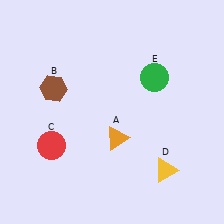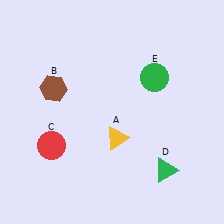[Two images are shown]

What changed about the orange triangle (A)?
In Image 1, A is orange. In Image 2, it changed to yellow.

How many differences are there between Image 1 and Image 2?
There are 2 differences between the two images.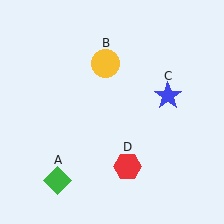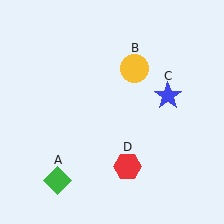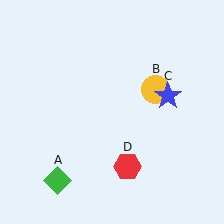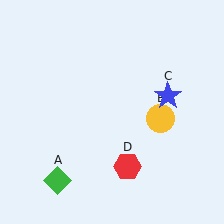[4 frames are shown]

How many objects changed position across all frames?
1 object changed position: yellow circle (object B).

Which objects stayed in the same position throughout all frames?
Green diamond (object A) and blue star (object C) and red hexagon (object D) remained stationary.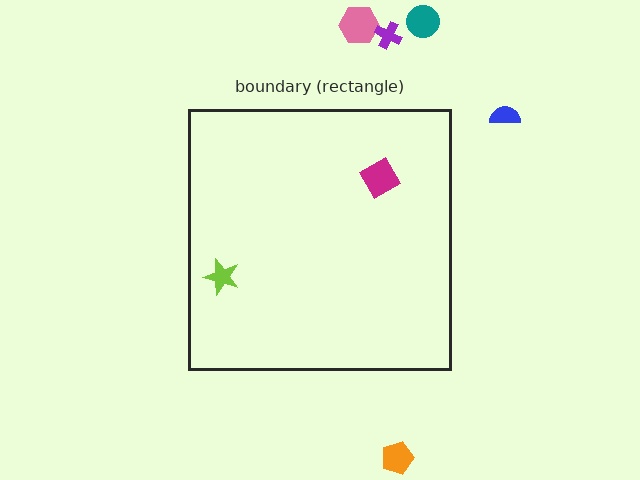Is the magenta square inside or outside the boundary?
Inside.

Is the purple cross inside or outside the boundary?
Outside.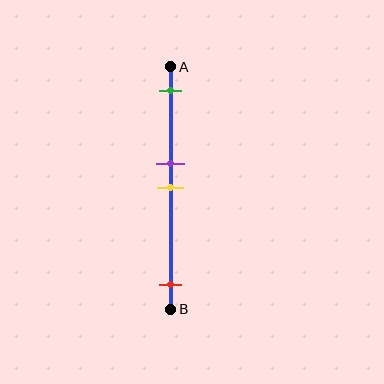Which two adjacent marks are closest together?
The purple and yellow marks are the closest adjacent pair.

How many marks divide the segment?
There are 4 marks dividing the segment.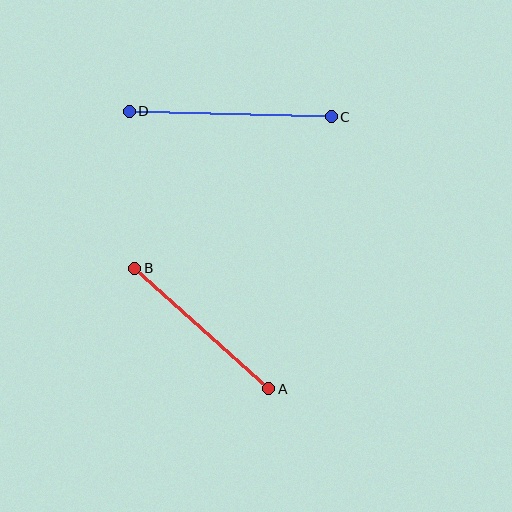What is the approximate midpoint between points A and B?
The midpoint is at approximately (202, 329) pixels.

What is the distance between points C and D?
The distance is approximately 202 pixels.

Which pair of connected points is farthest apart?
Points C and D are farthest apart.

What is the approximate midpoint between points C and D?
The midpoint is at approximately (230, 114) pixels.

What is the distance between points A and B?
The distance is approximately 180 pixels.